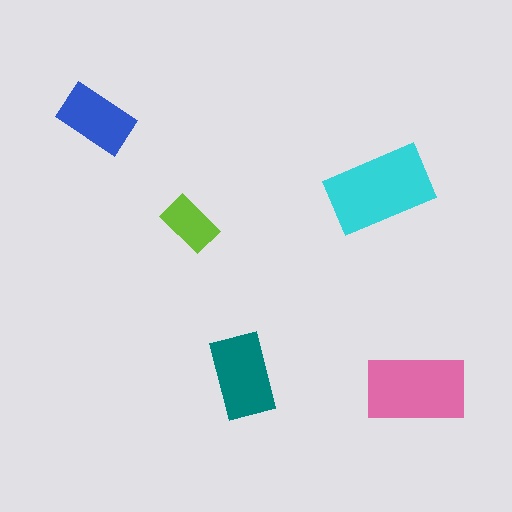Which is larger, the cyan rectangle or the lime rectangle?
The cyan one.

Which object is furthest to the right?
The pink rectangle is rightmost.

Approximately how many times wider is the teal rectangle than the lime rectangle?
About 1.5 times wider.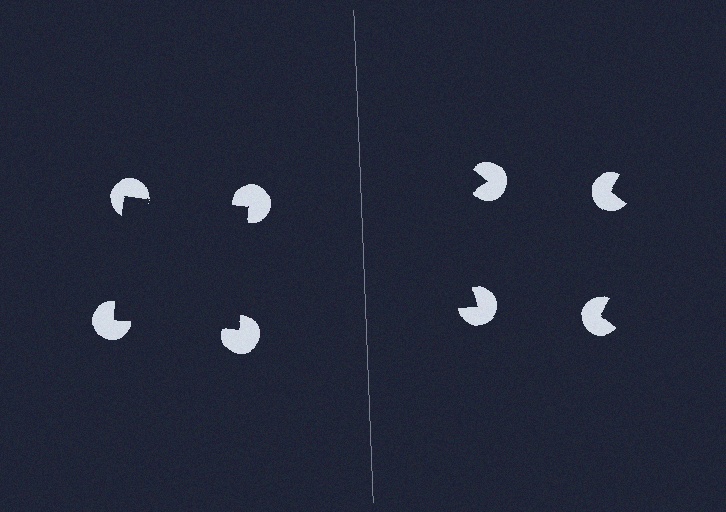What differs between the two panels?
The pac-man discs are positioned identically on both sides; only the wedge orientations differ. On the left they align to a square; on the right they are misaligned.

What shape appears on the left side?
An illusory square.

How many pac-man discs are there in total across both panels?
8 — 4 on each side.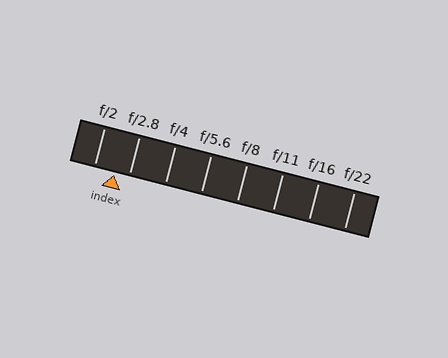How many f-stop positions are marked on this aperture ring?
There are 8 f-stop positions marked.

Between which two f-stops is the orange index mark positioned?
The index mark is between f/2 and f/2.8.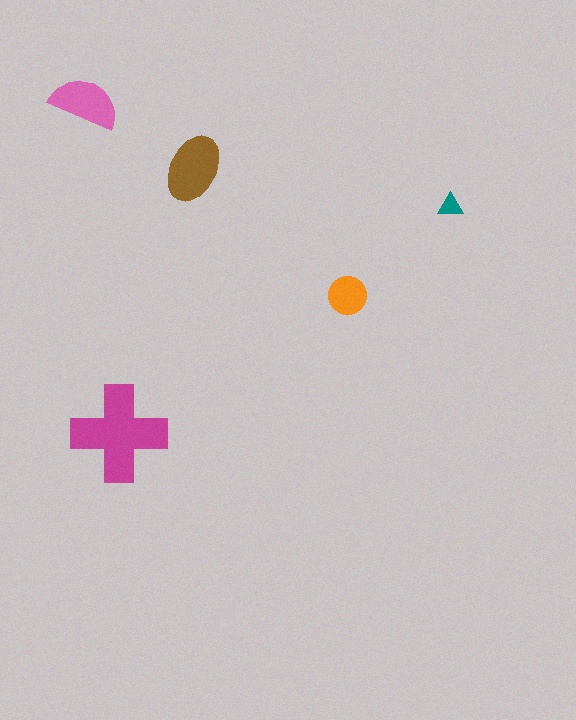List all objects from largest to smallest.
The magenta cross, the brown ellipse, the pink semicircle, the orange circle, the teal triangle.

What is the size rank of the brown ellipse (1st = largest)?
2nd.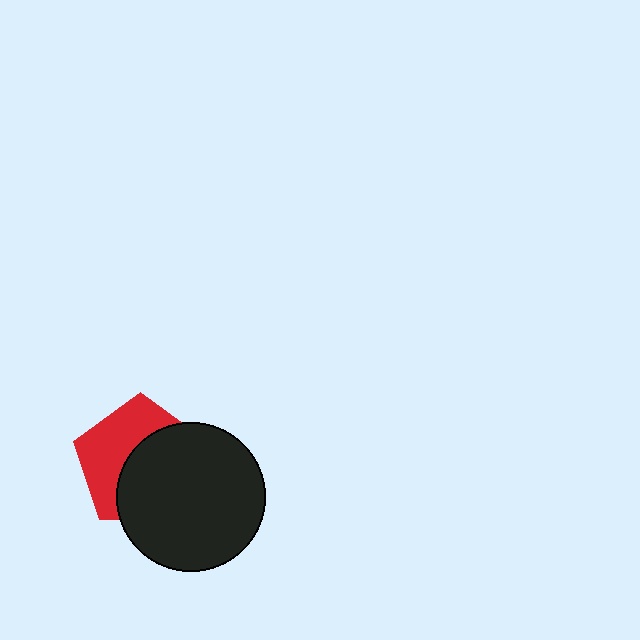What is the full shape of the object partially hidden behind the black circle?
The partially hidden object is a red pentagon.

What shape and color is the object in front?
The object in front is a black circle.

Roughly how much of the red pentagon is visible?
About half of it is visible (roughly 45%).